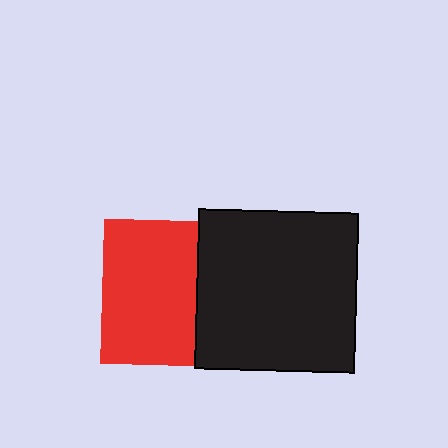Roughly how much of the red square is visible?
About half of it is visible (roughly 64%).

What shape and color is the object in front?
The object in front is a black square.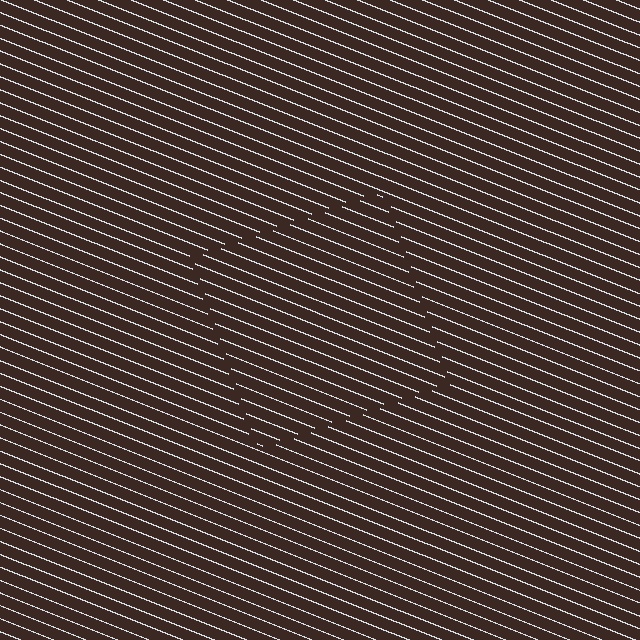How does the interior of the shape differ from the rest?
The interior of the shape contains the same grating, shifted by half a period — the contour is defined by the phase discontinuity where line-ends from the inner and outer gratings abut.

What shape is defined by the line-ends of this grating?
An illusory square. The interior of the shape contains the same grating, shifted by half a period — the contour is defined by the phase discontinuity where line-ends from the inner and outer gratings abut.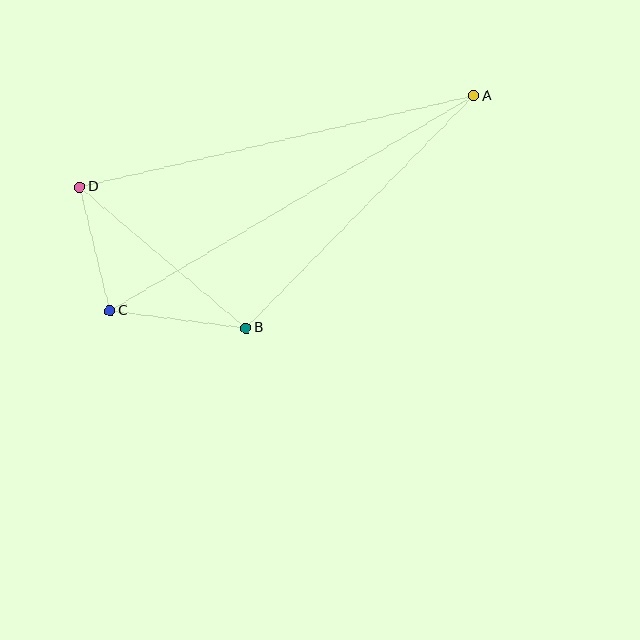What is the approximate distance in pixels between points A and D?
The distance between A and D is approximately 404 pixels.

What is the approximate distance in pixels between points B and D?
The distance between B and D is approximately 218 pixels.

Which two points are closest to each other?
Points C and D are closest to each other.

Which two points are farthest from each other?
Points A and C are farthest from each other.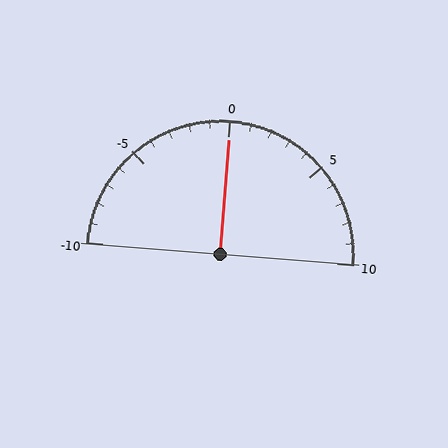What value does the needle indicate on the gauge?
The needle indicates approximately 0.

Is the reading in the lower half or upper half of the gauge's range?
The reading is in the upper half of the range (-10 to 10).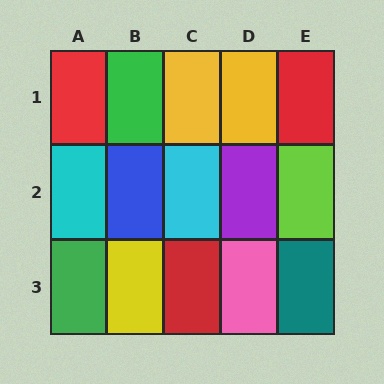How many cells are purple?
1 cell is purple.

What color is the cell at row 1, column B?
Green.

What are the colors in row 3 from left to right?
Green, yellow, red, pink, teal.